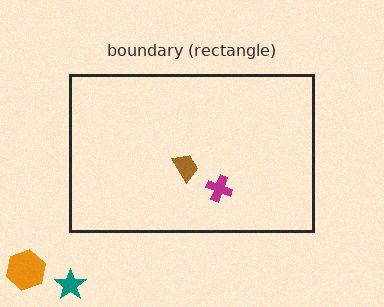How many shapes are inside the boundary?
2 inside, 2 outside.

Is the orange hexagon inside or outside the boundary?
Outside.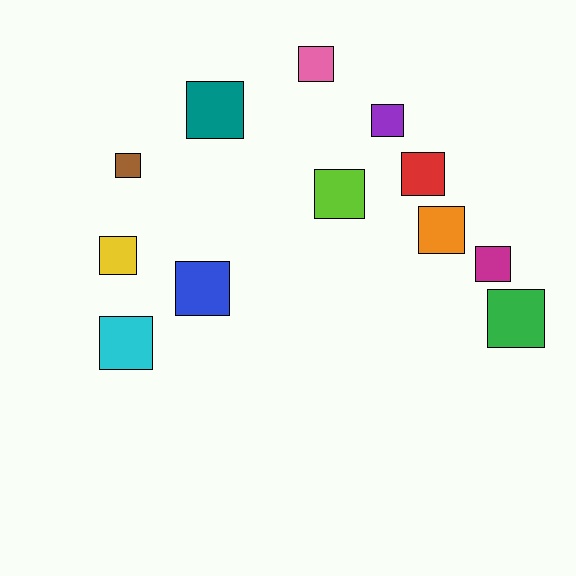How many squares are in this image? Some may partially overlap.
There are 12 squares.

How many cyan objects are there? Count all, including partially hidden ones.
There is 1 cyan object.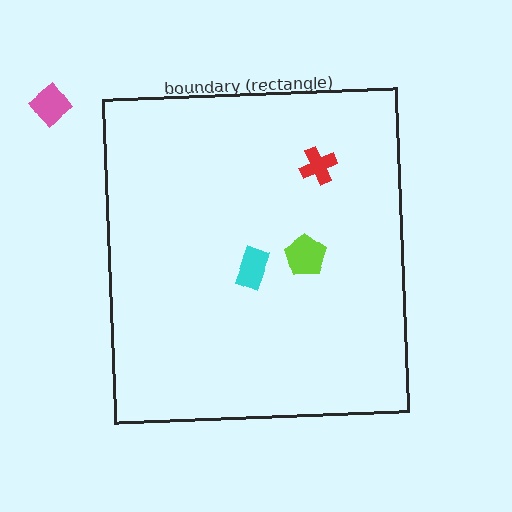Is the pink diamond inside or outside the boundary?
Outside.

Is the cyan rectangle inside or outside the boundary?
Inside.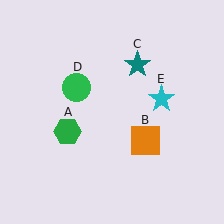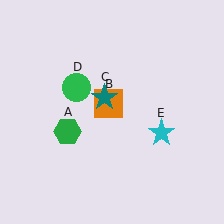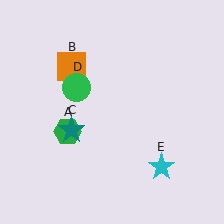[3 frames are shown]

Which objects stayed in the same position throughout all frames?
Green hexagon (object A) and green circle (object D) remained stationary.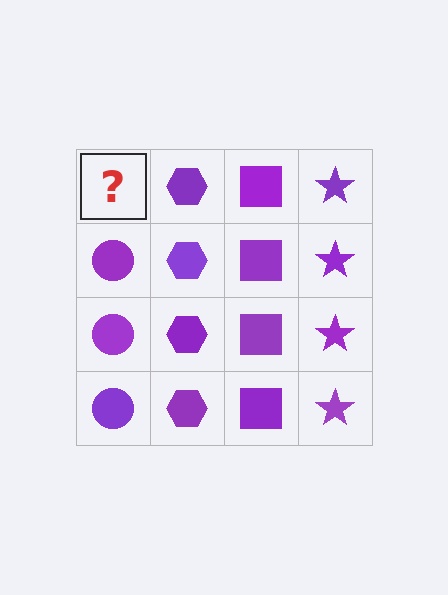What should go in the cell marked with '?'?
The missing cell should contain a purple circle.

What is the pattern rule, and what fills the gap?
The rule is that each column has a consistent shape. The gap should be filled with a purple circle.